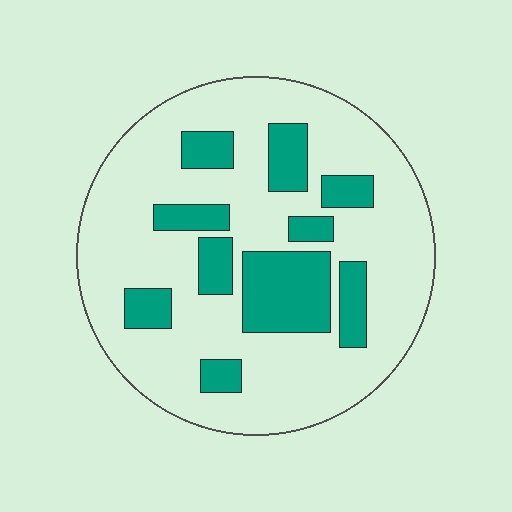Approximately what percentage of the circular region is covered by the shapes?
Approximately 25%.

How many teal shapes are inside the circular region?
10.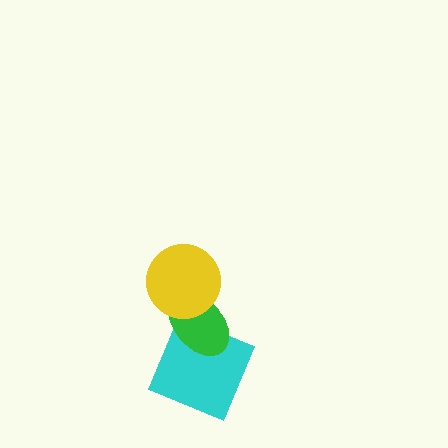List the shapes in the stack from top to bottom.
From top to bottom: the yellow circle, the green ellipse, the cyan square.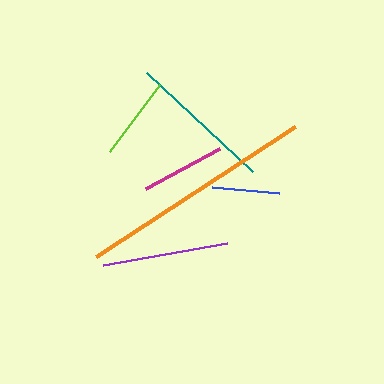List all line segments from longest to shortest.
From longest to shortest: orange, teal, purple, magenta, lime, blue.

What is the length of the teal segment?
The teal segment is approximately 145 pixels long.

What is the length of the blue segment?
The blue segment is approximately 67 pixels long.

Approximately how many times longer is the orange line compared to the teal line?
The orange line is approximately 1.6 times the length of the teal line.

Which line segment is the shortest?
The blue line is the shortest at approximately 67 pixels.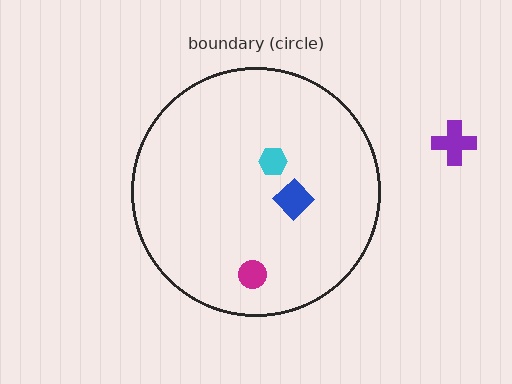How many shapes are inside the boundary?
3 inside, 1 outside.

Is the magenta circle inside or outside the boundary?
Inside.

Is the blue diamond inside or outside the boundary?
Inside.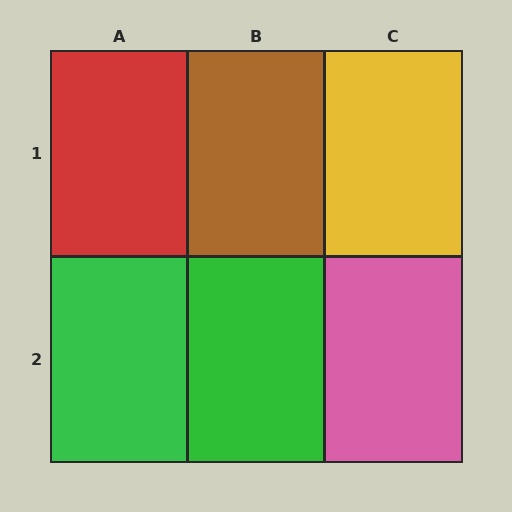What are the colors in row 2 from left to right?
Green, green, pink.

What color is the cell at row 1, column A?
Red.